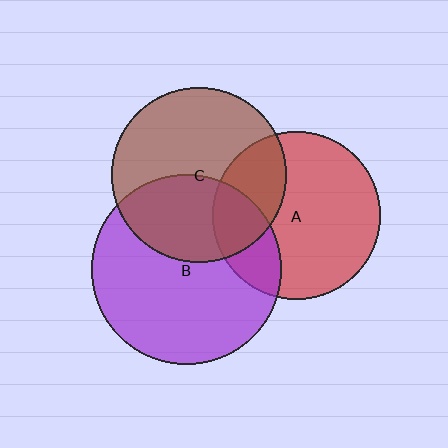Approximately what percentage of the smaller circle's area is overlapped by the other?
Approximately 25%.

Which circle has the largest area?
Circle B (purple).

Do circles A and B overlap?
Yes.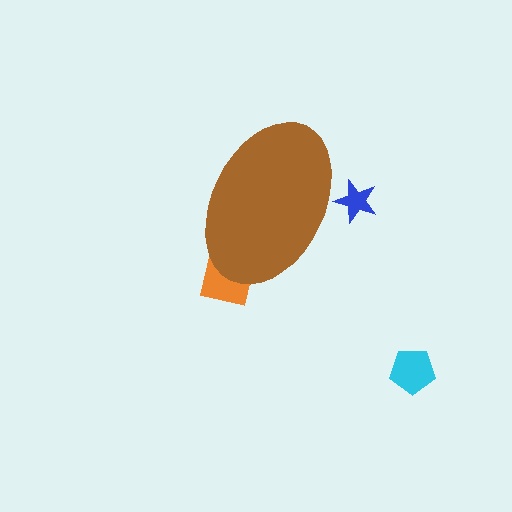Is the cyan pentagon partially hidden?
No, the cyan pentagon is fully visible.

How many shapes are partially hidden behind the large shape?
2 shapes are partially hidden.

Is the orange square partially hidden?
Yes, the orange square is partially hidden behind the brown ellipse.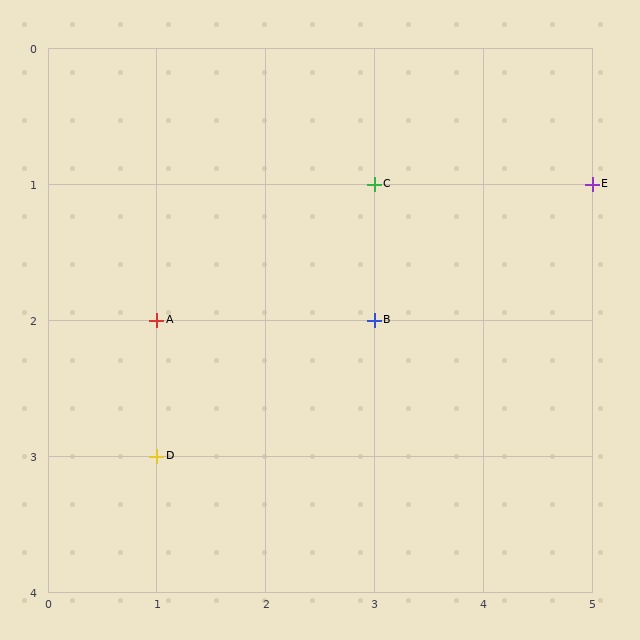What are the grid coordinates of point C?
Point C is at grid coordinates (3, 1).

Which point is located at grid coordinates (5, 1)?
Point E is at (5, 1).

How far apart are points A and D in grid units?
Points A and D are 1 row apart.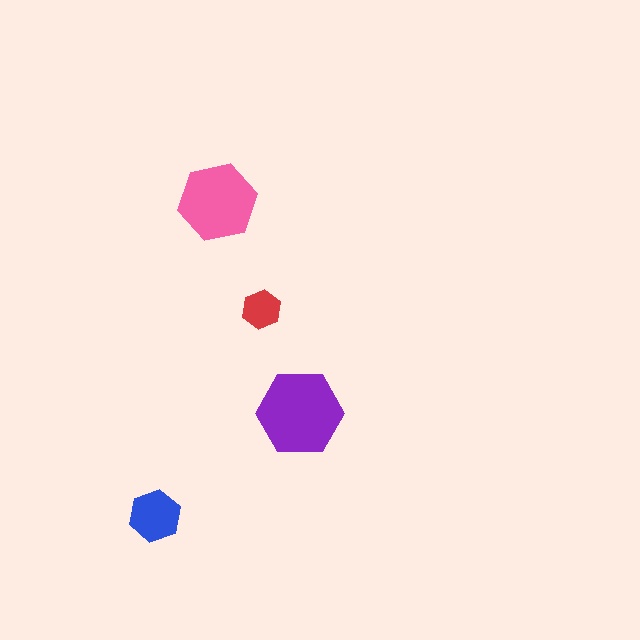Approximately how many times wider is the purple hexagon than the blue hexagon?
About 1.5 times wider.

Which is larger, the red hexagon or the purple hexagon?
The purple one.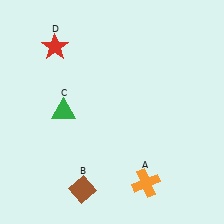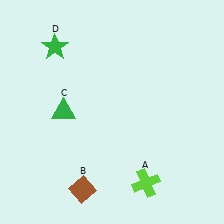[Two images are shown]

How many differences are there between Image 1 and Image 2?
There are 2 differences between the two images.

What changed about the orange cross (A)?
In Image 1, A is orange. In Image 2, it changed to lime.